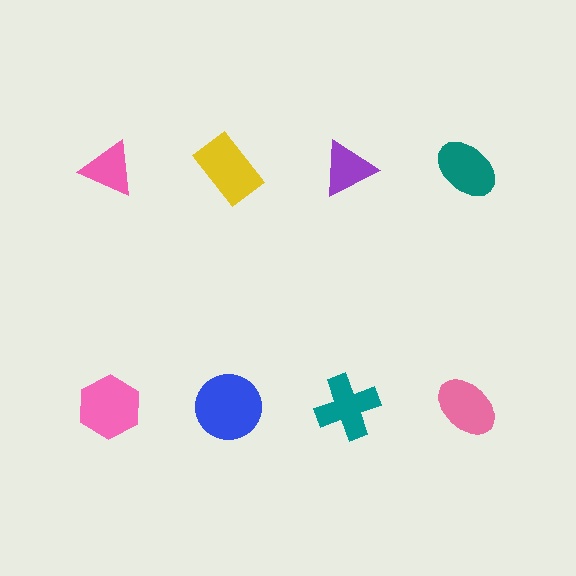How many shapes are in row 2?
4 shapes.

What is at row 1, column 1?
A pink triangle.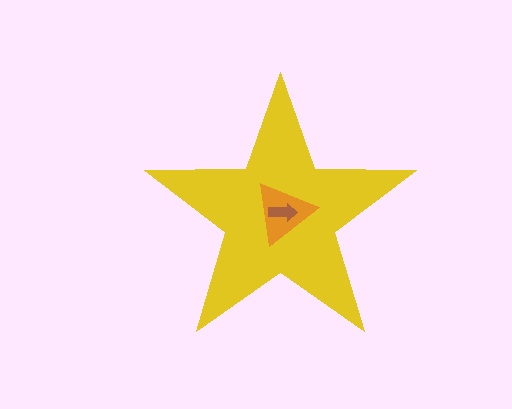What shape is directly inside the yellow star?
The orange triangle.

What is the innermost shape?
The brown arrow.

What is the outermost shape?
The yellow star.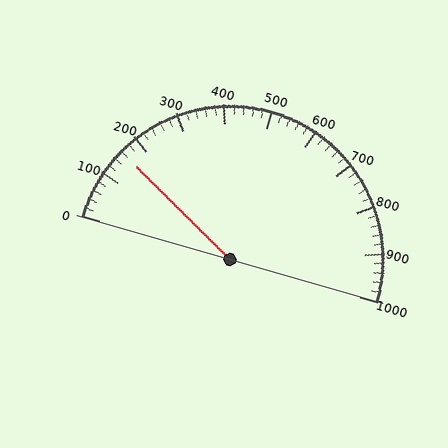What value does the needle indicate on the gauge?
The needle indicates approximately 160.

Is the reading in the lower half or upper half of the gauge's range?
The reading is in the lower half of the range (0 to 1000).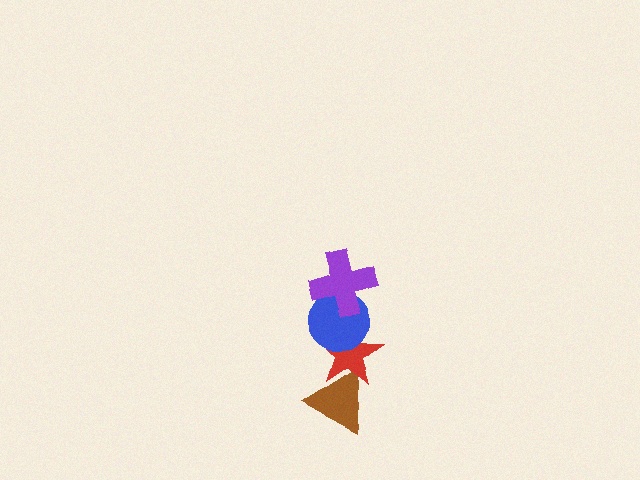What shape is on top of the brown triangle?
The red star is on top of the brown triangle.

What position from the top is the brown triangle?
The brown triangle is 4th from the top.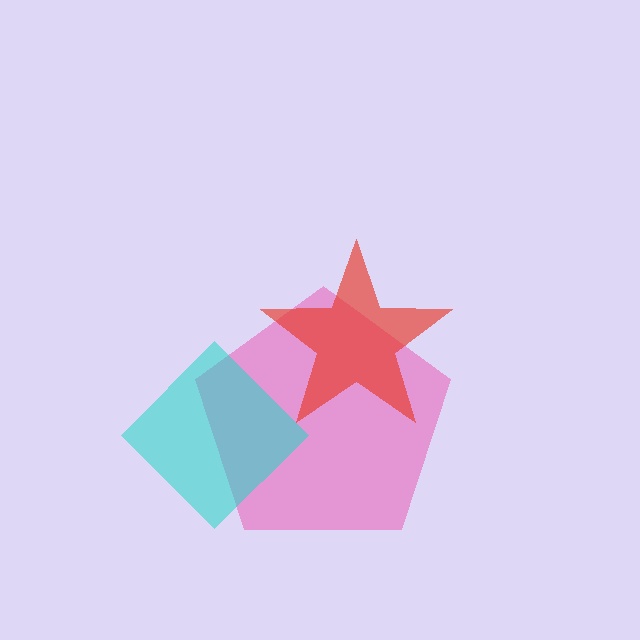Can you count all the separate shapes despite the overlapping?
Yes, there are 3 separate shapes.